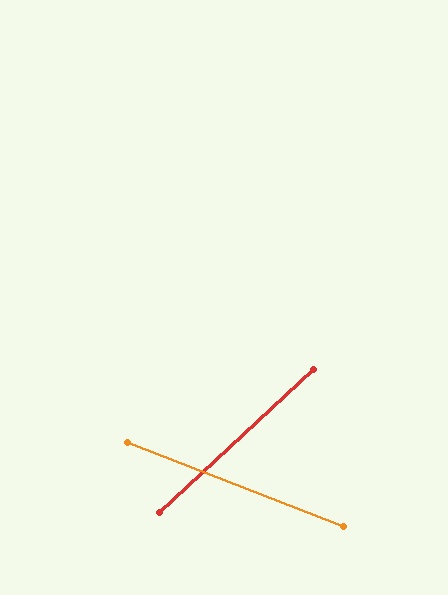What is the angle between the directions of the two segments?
Approximately 64 degrees.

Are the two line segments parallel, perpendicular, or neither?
Neither parallel nor perpendicular — they differ by about 64°.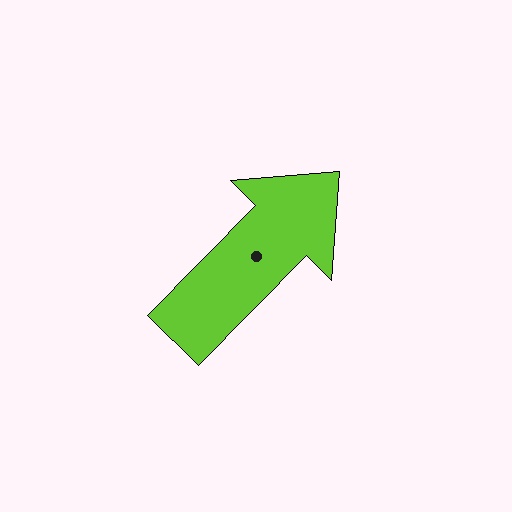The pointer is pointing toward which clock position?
Roughly 1 o'clock.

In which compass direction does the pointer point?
Northeast.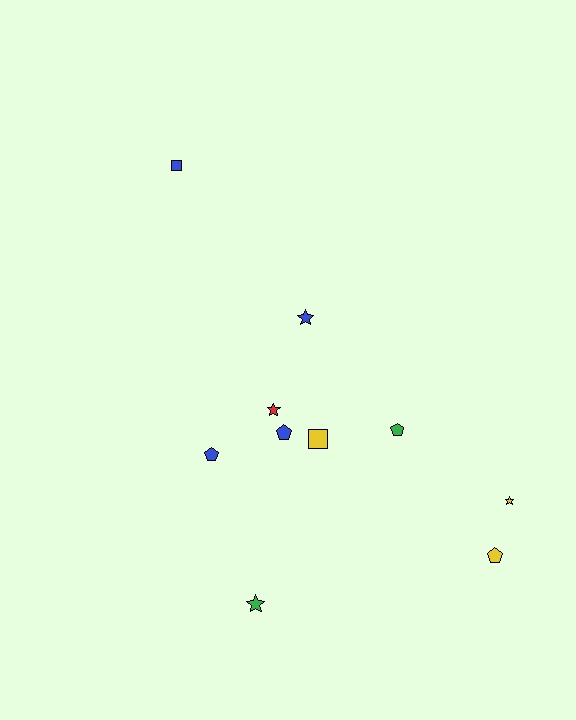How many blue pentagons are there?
There are 2 blue pentagons.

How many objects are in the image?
There are 10 objects.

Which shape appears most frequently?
Star, with 4 objects.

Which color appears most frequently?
Blue, with 4 objects.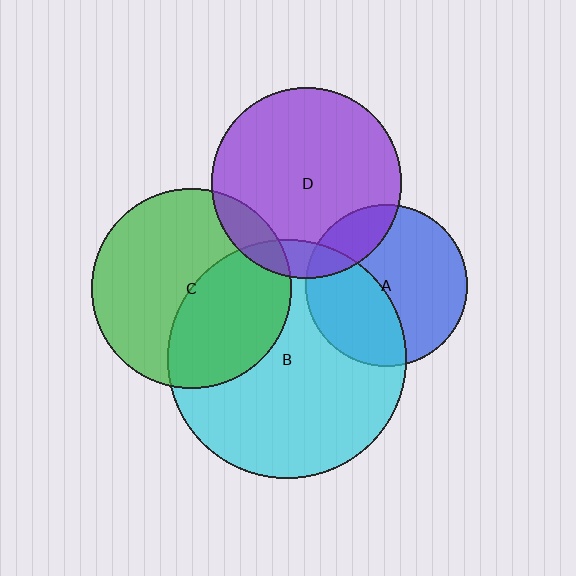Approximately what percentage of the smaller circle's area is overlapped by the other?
Approximately 40%.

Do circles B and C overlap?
Yes.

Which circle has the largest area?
Circle B (cyan).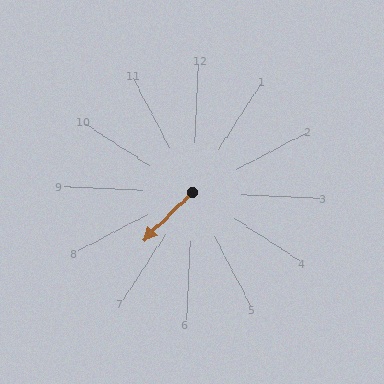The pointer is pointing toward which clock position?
Roughly 7 o'clock.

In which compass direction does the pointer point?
Southwest.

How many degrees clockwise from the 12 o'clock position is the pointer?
Approximately 223 degrees.